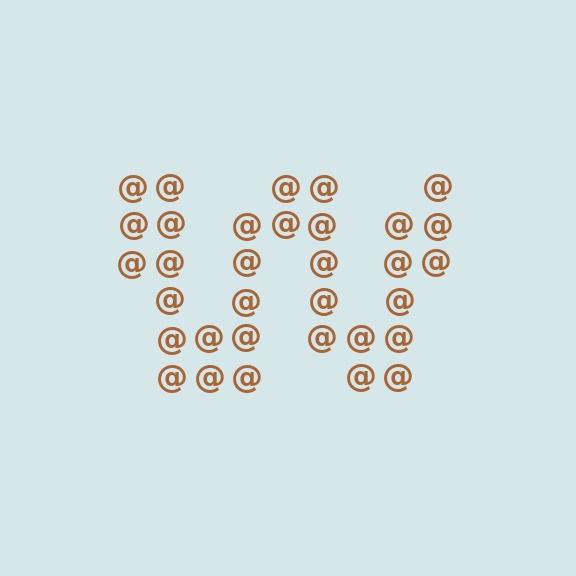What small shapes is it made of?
It is made of small at signs.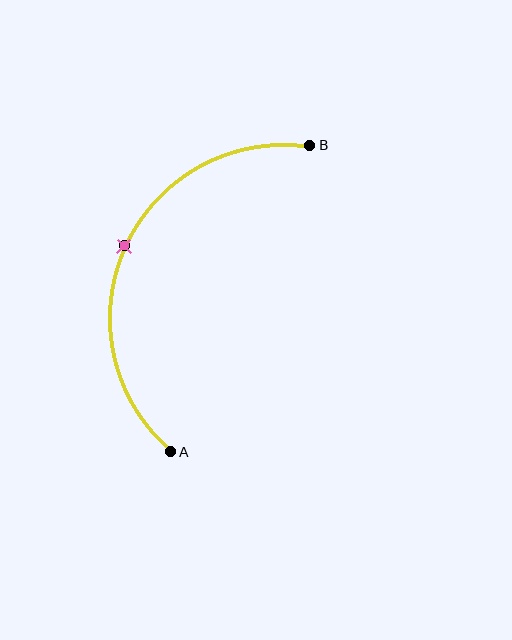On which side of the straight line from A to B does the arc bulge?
The arc bulges to the left of the straight line connecting A and B.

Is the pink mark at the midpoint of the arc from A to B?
Yes. The pink mark lies on the arc at equal arc-length from both A and B — it is the arc midpoint.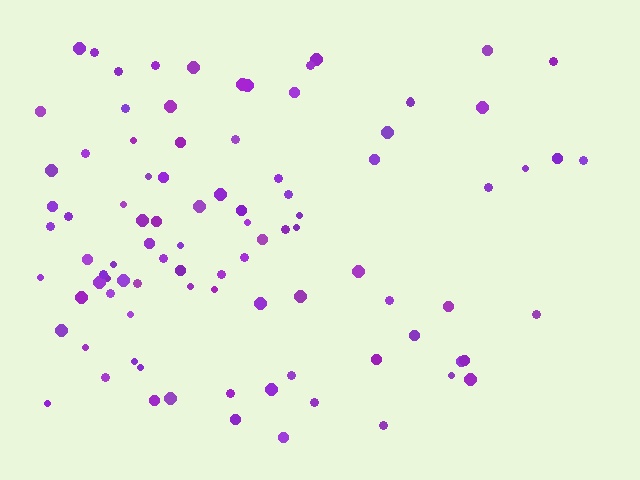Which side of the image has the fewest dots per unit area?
The right.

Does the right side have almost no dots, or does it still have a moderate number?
Still a moderate number, just noticeably fewer than the left.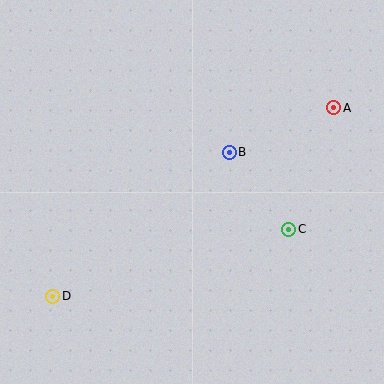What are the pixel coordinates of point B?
Point B is at (229, 152).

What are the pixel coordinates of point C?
Point C is at (289, 229).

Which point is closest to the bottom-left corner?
Point D is closest to the bottom-left corner.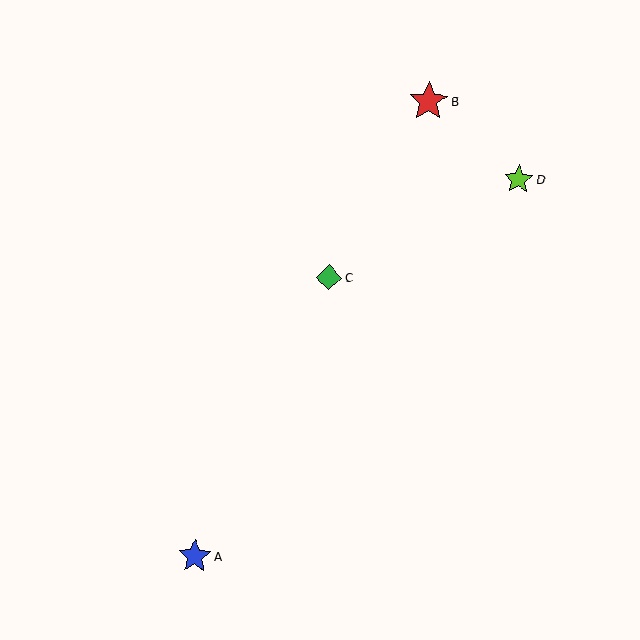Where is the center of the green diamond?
The center of the green diamond is at (329, 277).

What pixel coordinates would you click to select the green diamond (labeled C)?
Click at (329, 277) to select the green diamond C.